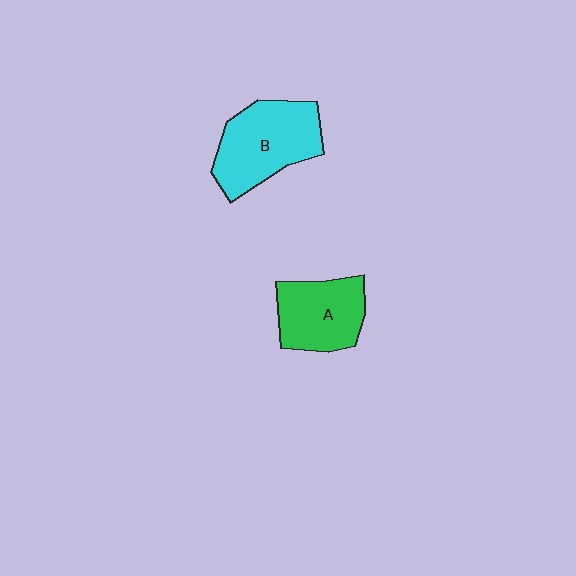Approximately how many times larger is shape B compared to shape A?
Approximately 1.3 times.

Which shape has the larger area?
Shape B (cyan).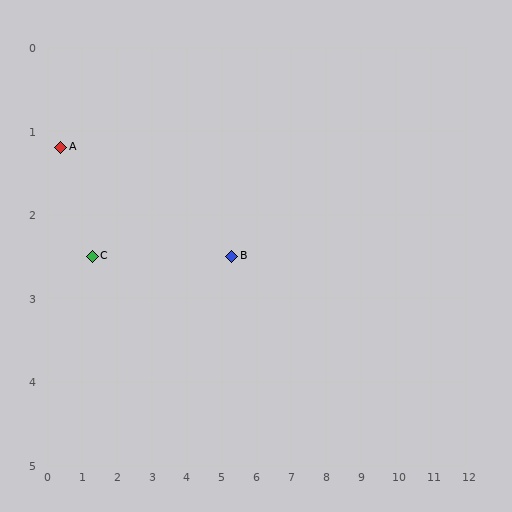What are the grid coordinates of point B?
Point B is at approximately (5.3, 2.5).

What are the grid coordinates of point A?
Point A is at approximately (0.4, 1.2).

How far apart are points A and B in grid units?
Points A and B are about 5.1 grid units apart.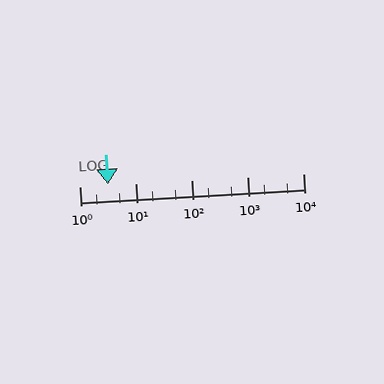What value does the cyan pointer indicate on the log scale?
The pointer indicates approximately 3.2.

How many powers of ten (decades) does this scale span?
The scale spans 4 decades, from 1 to 10000.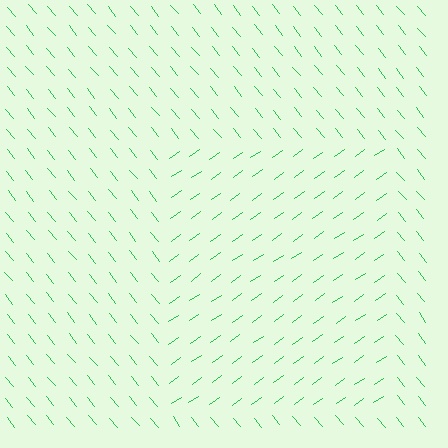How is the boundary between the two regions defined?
The boundary is defined purely by a change in line orientation (approximately 86 degrees difference). All lines are the same color and thickness.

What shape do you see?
I see a rectangle.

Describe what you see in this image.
The image is filled with small green line segments. A rectangle region in the image has lines oriented differently from the surrounding lines, creating a visible texture boundary.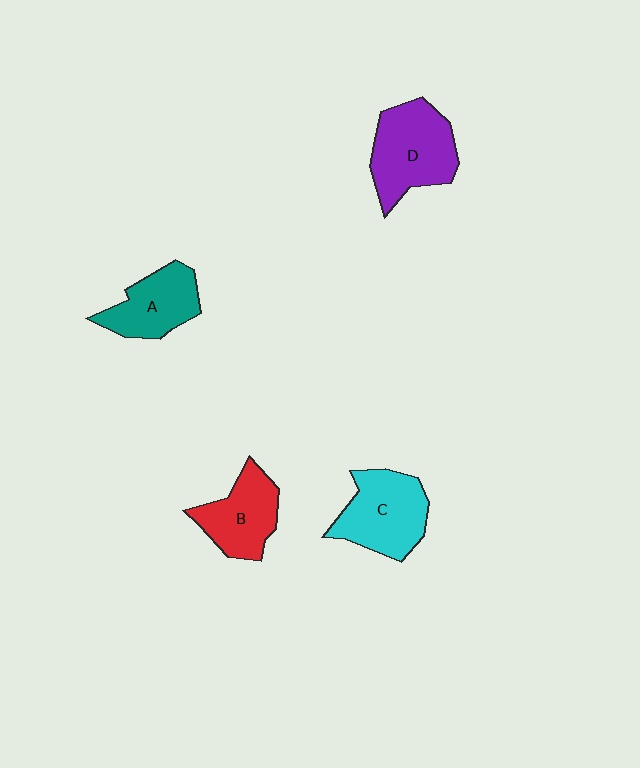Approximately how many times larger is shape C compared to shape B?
Approximately 1.2 times.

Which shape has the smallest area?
Shape A (teal).